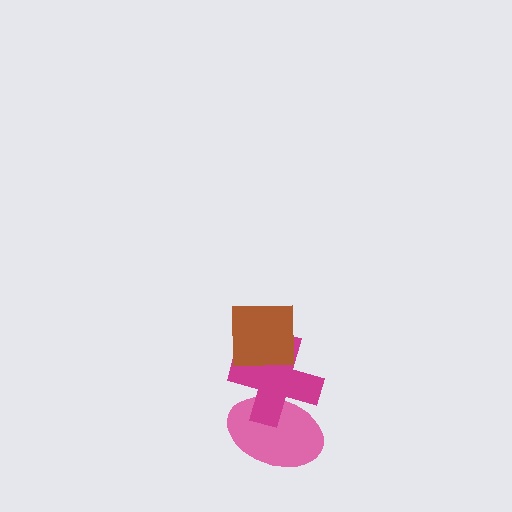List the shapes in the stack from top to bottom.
From top to bottom: the brown square, the magenta cross, the pink ellipse.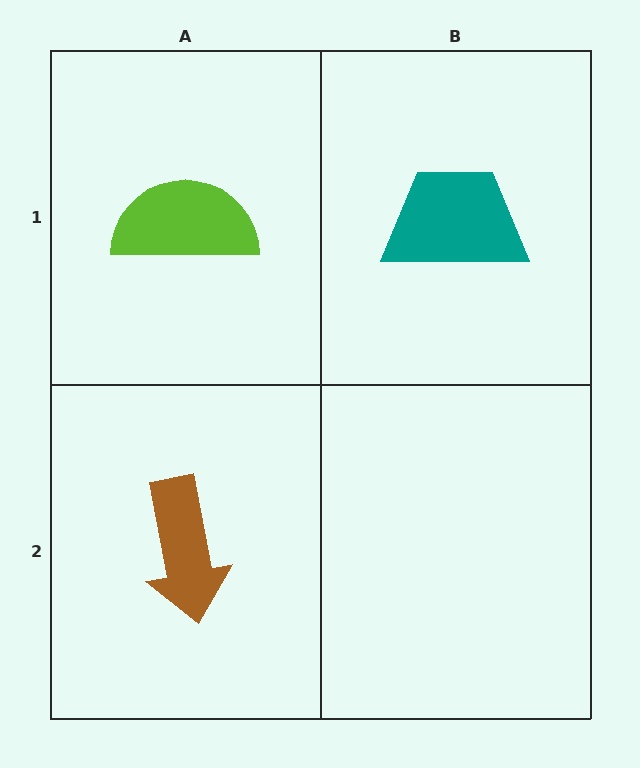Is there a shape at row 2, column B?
No, that cell is empty.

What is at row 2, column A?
A brown arrow.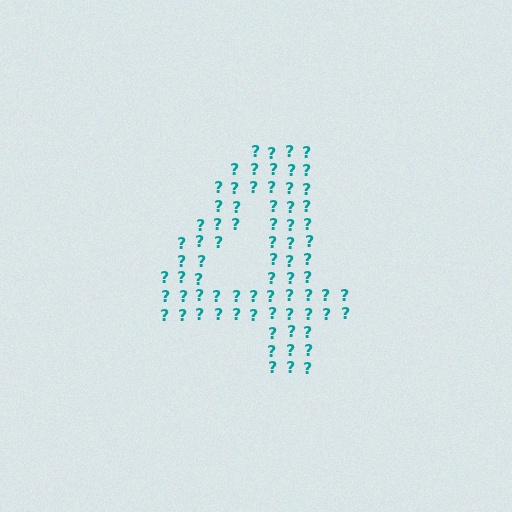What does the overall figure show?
The overall figure shows the digit 4.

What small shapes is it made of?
It is made of small question marks.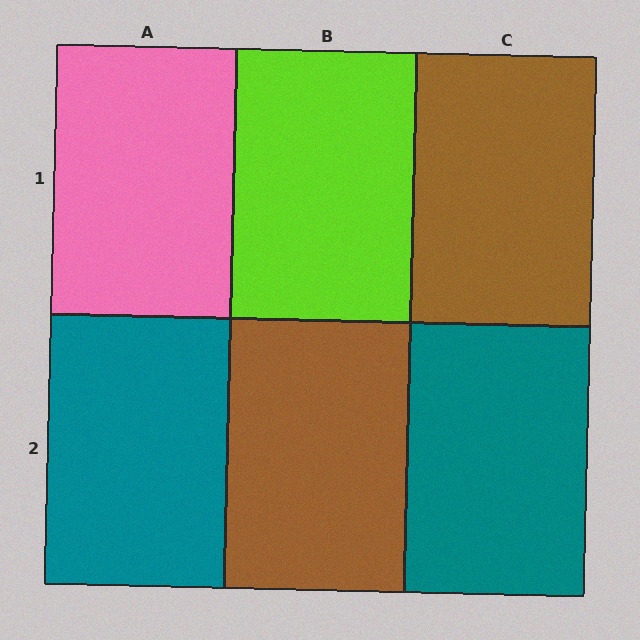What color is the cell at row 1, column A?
Pink.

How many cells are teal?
2 cells are teal.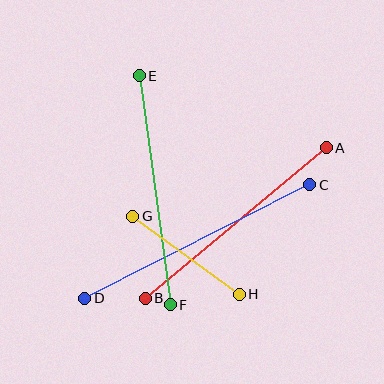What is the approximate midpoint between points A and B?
The midpoint is at approximately (236, 223) pixels.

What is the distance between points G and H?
The distance is approximately 132 pixels.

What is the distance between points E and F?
The distance is approximately 231 pixels.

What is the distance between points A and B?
The distance is approximately 236 pixels.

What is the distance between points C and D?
The distance is approximately 252 pixels.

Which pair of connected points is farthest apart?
Points C and D are farthest apart.